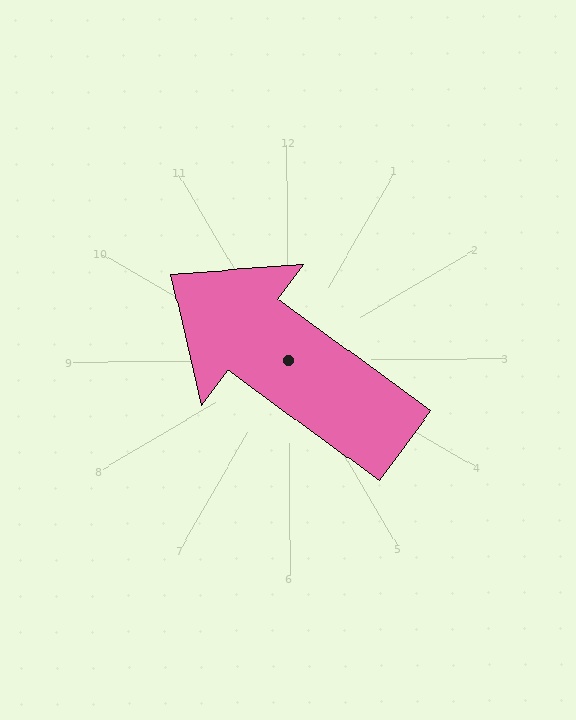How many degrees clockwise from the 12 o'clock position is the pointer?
Approximately 307 degrees.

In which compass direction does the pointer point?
Northwest.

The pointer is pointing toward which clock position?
Roughly 10 o'clock.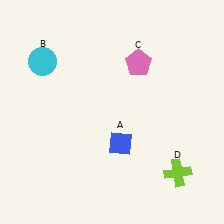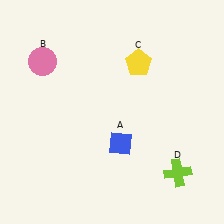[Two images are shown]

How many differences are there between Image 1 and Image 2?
There are 2 differences between the two images.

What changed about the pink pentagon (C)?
In Image 1, C is pink. In Image 2, it changed to yellow.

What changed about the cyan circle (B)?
In Image 1, B is cyan. In Image 2, it changed to pink.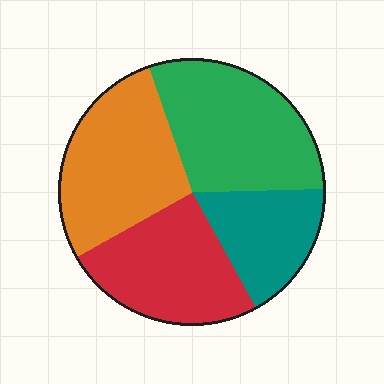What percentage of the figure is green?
Green takes up about one third (1/3) of the figure.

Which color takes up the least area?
Teal, at roughly 15%.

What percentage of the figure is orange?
Orange covers roughly 30% of the figure.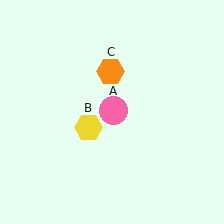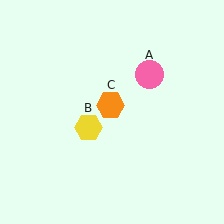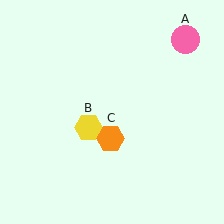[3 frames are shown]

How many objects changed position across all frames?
2 objects changed position: pink circle (object A), orange hexagon (object C).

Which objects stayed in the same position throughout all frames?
Yellow hexagon (object B) remained stationary.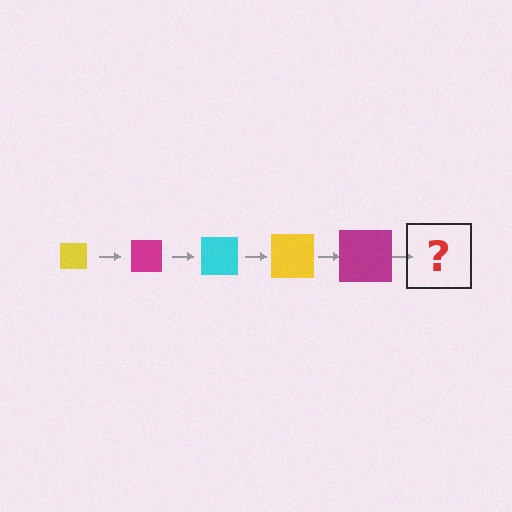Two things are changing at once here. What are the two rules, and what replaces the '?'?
The two rules are that the square grows larger each step and the color cycles through yellow, magenta, and cyan. The '?' should be a cyan square, larger than the previous one.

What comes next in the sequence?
The next element should be a cyan square, larger than the previous one.